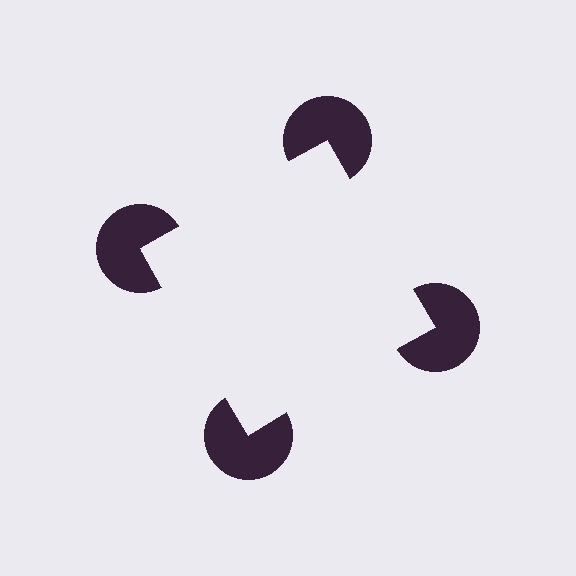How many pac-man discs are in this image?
There are 4 — one at each vertex of the illusory square.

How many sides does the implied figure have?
4 sides.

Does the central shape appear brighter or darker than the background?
It typically appears slightly brighter than the background, even though no actual brightness change is drawn.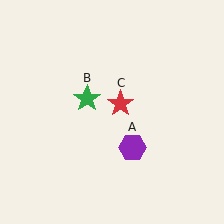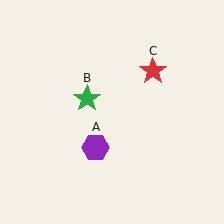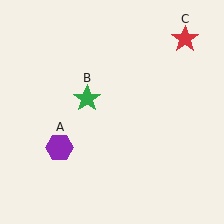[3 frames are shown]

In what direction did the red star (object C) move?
The red star (object C) moved up and to the right.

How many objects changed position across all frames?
2 objects changed position: purple hexagon (object A), red star (object C).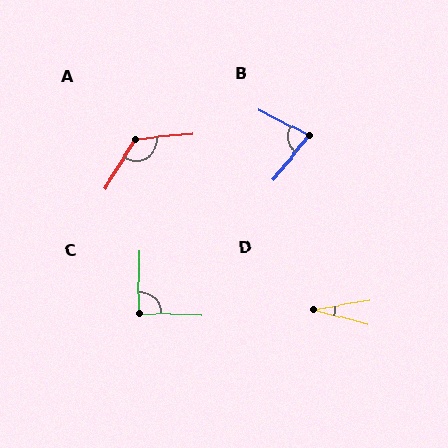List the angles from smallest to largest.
D (25°), B (77°), C (90°), A (128°).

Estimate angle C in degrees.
Approximately 90 degrees.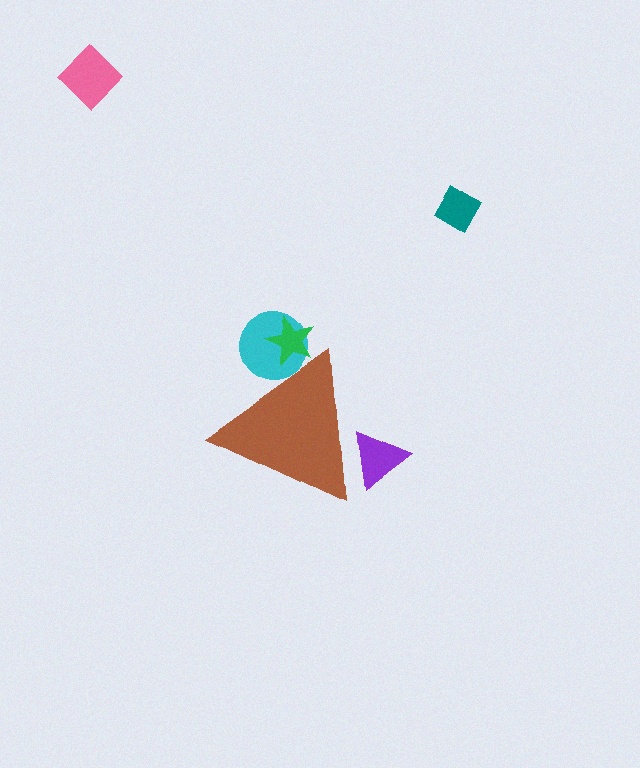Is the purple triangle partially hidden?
Yes, the purple triangle is partially hidden behind the brown triangle.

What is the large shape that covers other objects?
A brown triangle.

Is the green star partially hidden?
Yes, the green star is partially hidden behind the brown triangle.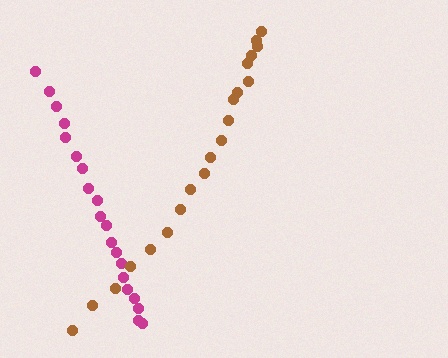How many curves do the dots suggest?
There are 2 distinct paths.